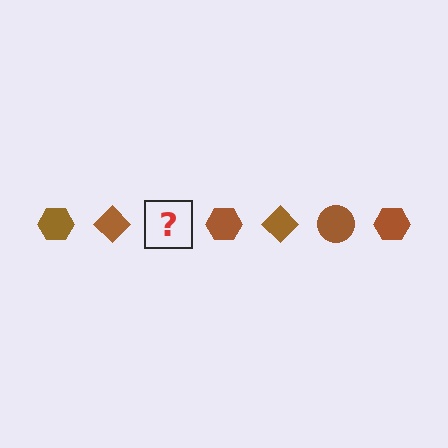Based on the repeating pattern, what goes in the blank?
The blank should be a brown circle.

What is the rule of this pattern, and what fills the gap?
The rule is that the pattern cycles through hexagon, diamond, circle shapes in brown. The gap should be filled with a brown circle.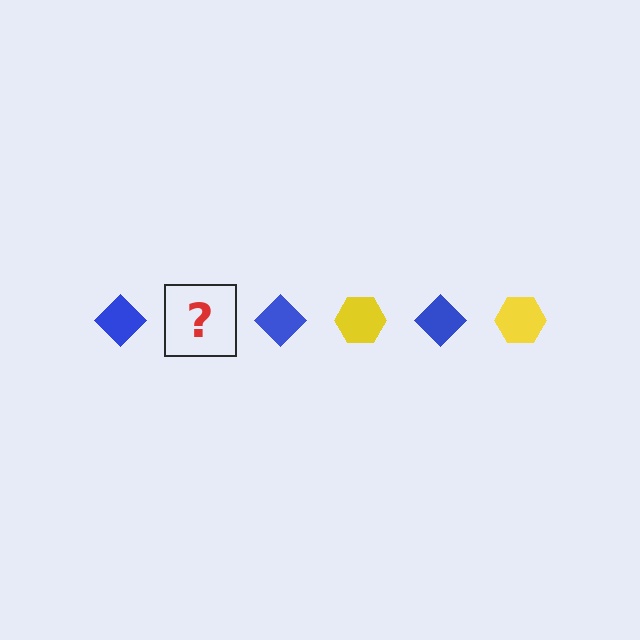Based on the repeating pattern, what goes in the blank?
The blank should be a yellow hexagon.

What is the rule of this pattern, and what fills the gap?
The rule is that the pattern alternates between blue diamond and yellow hexagon. The gap should be filled with a yellow hexagon.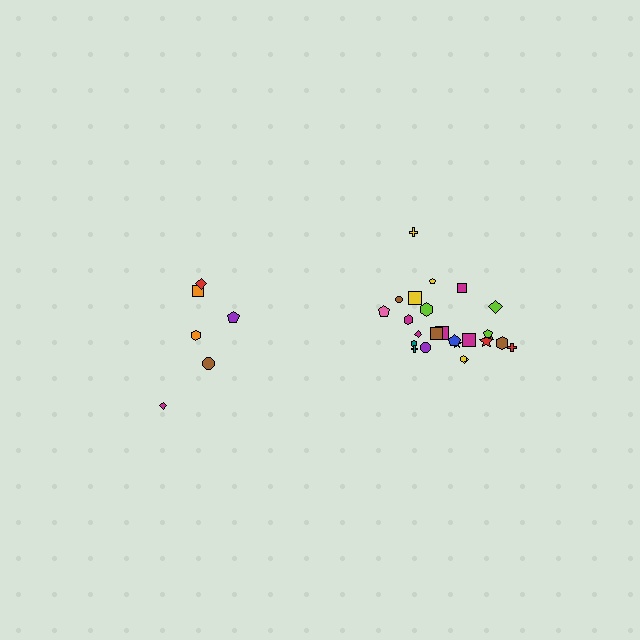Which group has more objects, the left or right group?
The right group.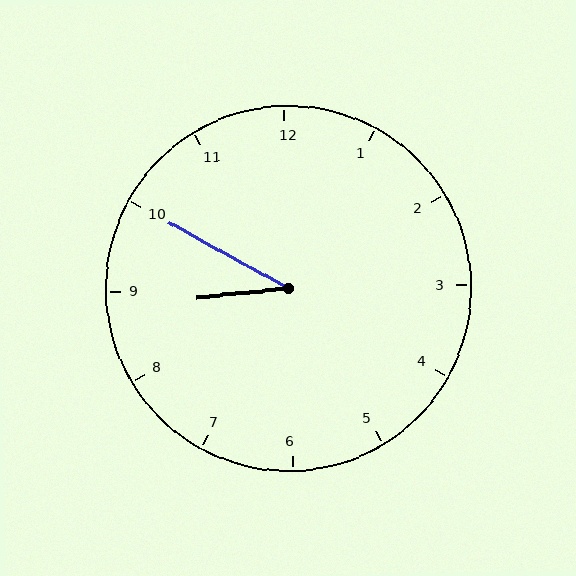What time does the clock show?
8:50.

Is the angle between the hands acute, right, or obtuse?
It is acute.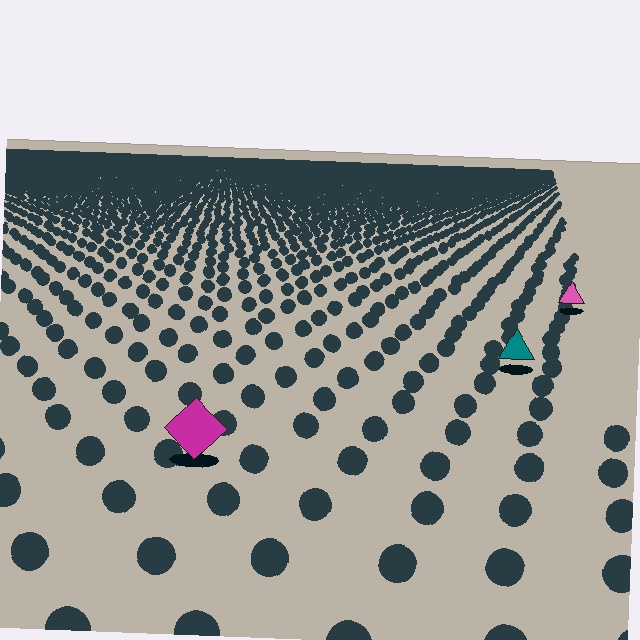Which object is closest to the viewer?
The magenta diamond is closest. The texture marks near it are larger and more spread out.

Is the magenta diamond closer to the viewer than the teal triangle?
Yes. The magenta diamond is closer — you can tell from the texture gradient: the ground texture is coarser near it.